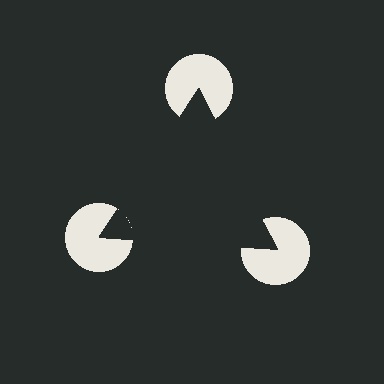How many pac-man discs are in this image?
There are 3 — one at each vertex of the illusory triangle.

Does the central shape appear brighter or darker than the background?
It typically appears slightly darker than the background, even though no actual brightness change is drawn.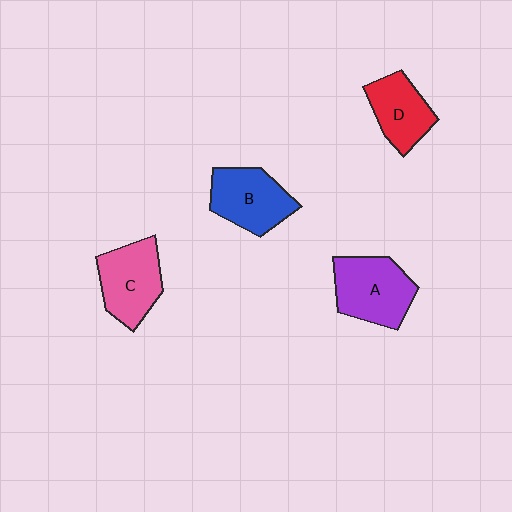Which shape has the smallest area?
Shape D (red).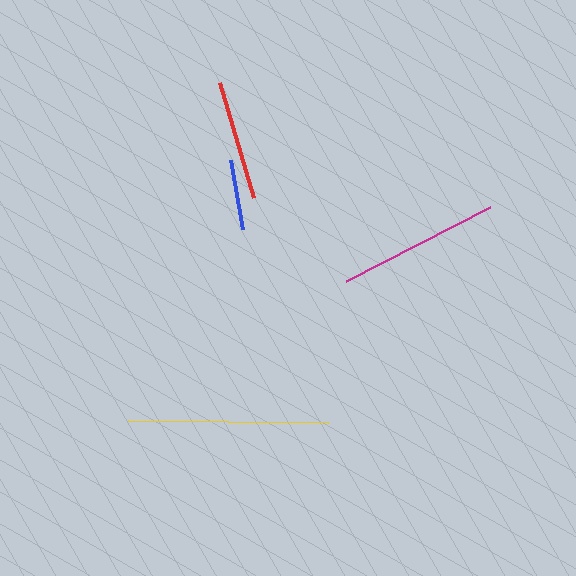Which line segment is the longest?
The yellow line is the longest at approximately 200 pixels.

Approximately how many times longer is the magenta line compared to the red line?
The magenta line is approximately 1.3 times the length of the red line.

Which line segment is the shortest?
The blue line is the shortest at approximately 70 pixels.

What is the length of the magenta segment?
The magenta segment is approximately 161 pixels long.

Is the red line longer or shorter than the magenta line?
The magenta line is longer than the red line.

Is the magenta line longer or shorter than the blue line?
The magenta line is longer than the blue line.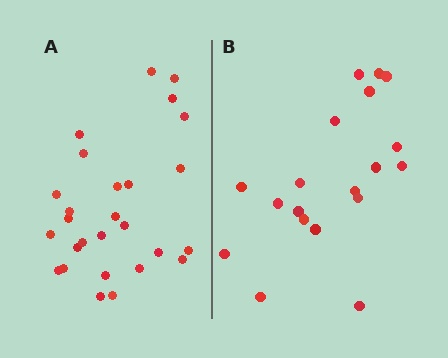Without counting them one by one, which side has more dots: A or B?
Region A (the left region) has more dots.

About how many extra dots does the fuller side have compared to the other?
Region A has roughly 8 or so more dots than region B.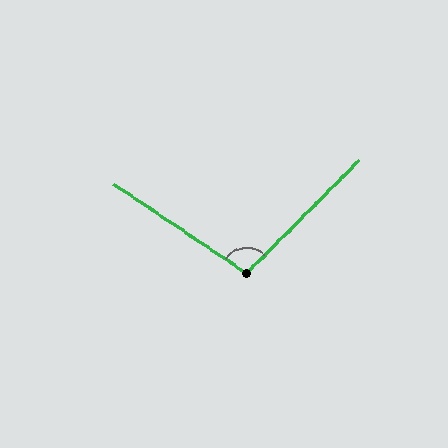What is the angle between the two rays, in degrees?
Approximately 101 degrees.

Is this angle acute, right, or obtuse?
It is obtuse.